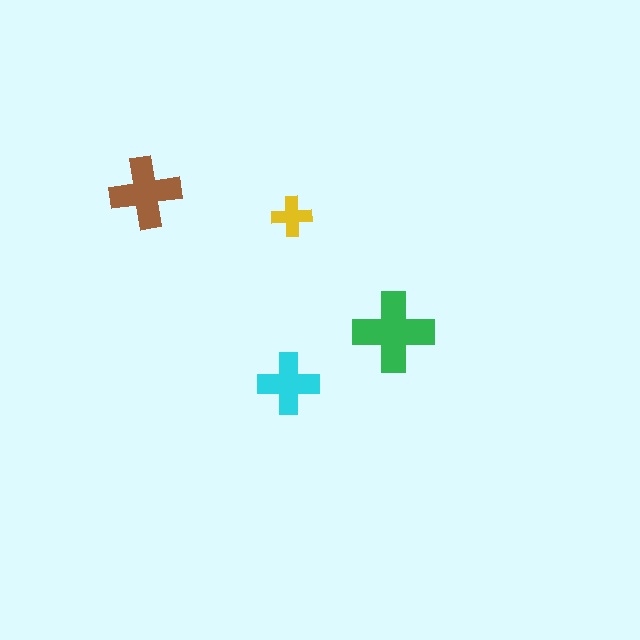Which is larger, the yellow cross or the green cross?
The green one.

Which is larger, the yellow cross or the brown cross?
The brown one.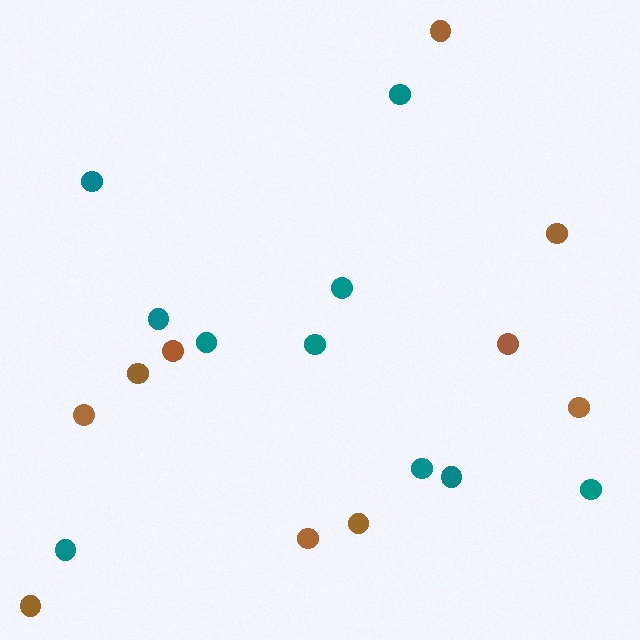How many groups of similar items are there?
There are 2 groups: one group of teal circles (10) and one group of brown circles (10).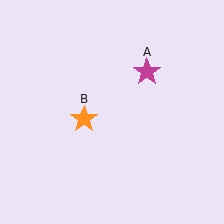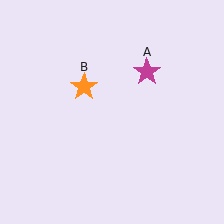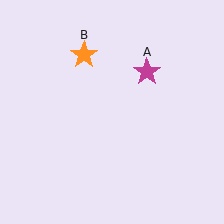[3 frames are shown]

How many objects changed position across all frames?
1 object changed position: orange star (object B).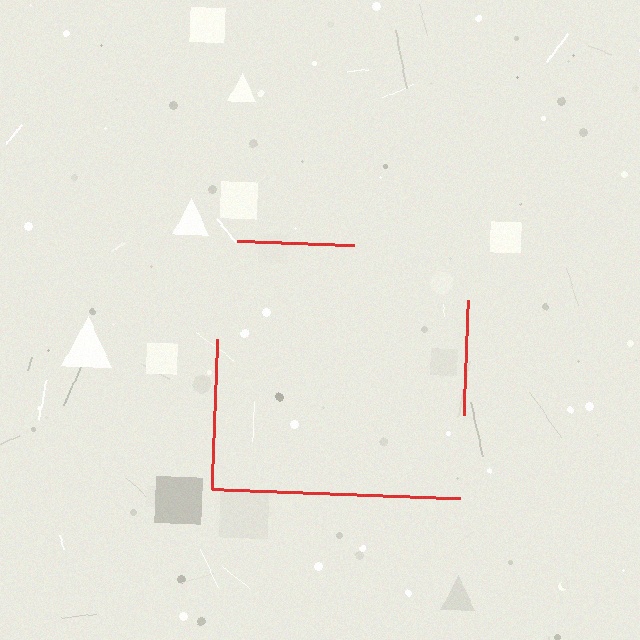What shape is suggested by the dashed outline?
The dashed outline suggests a square.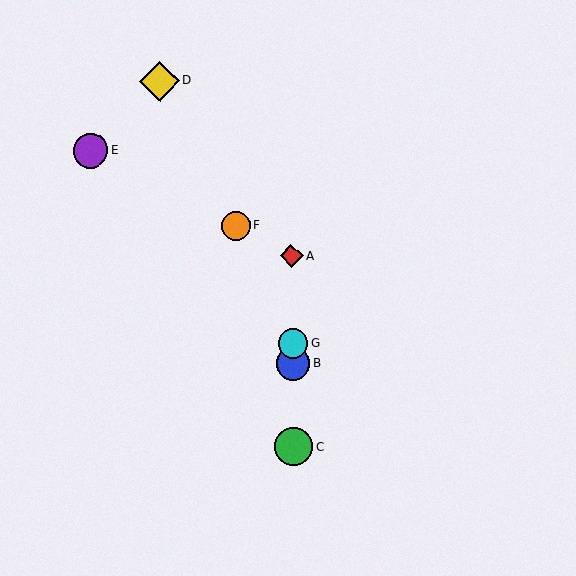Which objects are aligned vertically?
Objects A, B, C, G are aligned vertically.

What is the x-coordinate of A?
Object A is at x≈292.